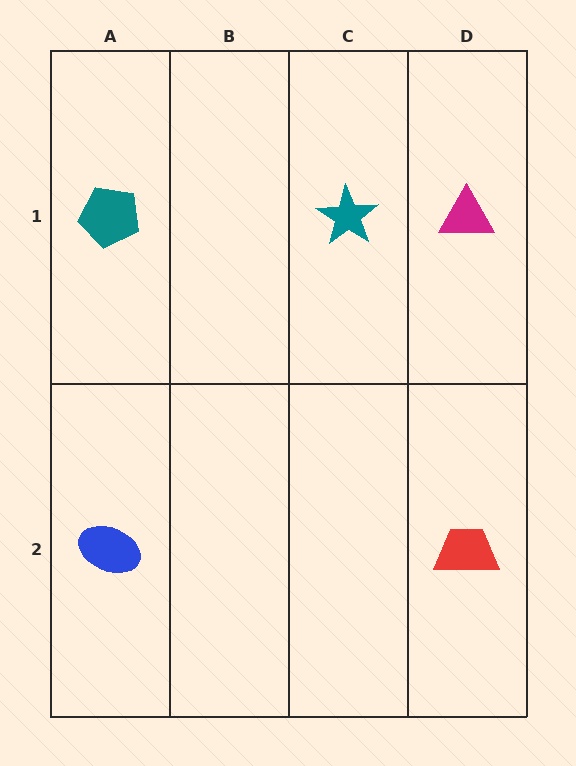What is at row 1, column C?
A teal star.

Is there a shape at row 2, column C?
No, that cell is empty.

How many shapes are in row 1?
3 shapes.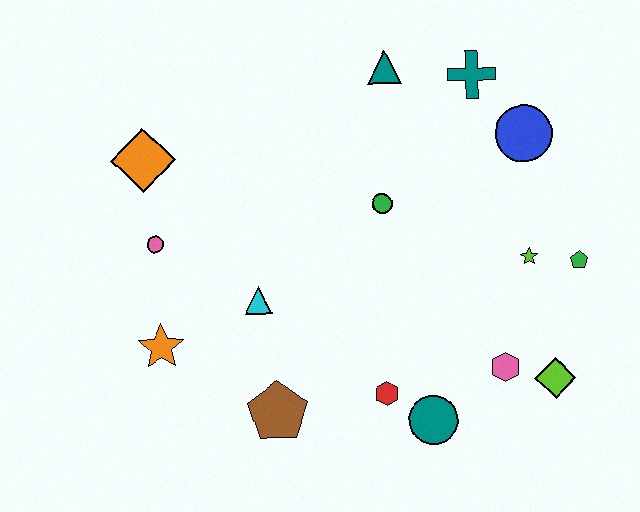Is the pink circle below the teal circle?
No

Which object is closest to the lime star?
The green pentagon is closest to the lime star.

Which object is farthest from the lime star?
The orange diamond is farthest from the lime star.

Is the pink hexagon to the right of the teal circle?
Yes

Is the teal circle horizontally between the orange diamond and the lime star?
Yes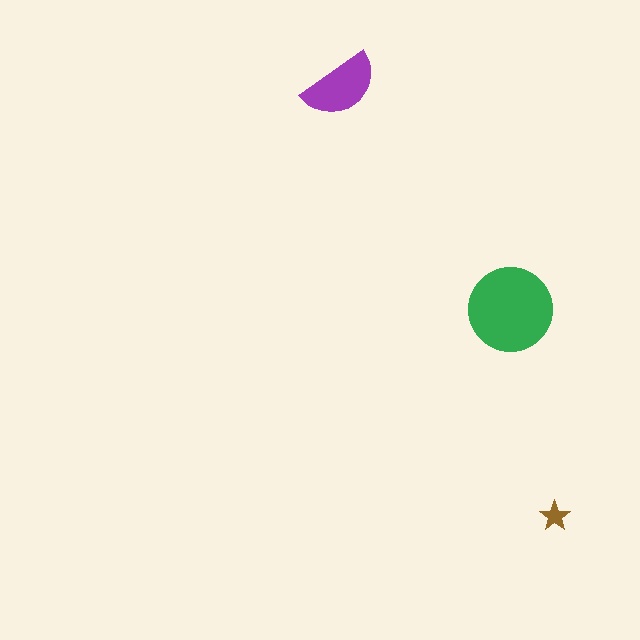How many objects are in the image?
There are 3 objects in the image.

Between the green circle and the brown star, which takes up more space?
The green circle.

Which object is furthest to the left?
The purple semicircle is leftmost.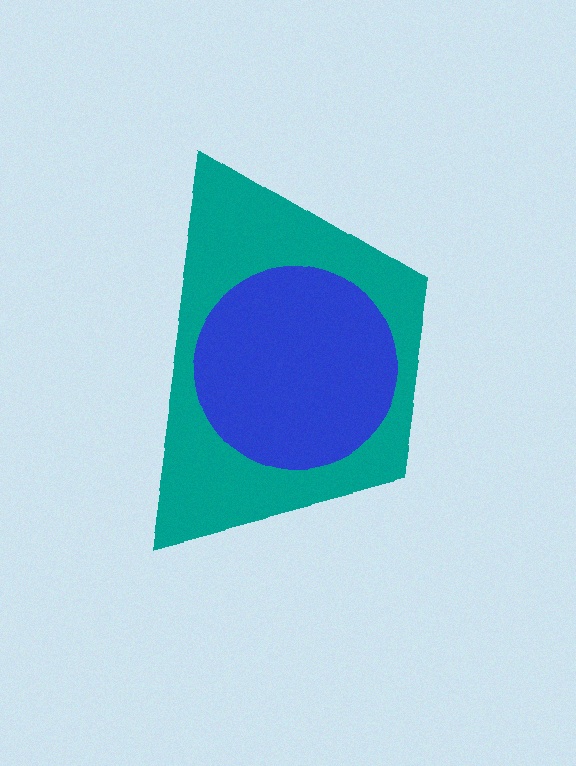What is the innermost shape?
The blue circle.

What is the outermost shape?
The teal trapezoid.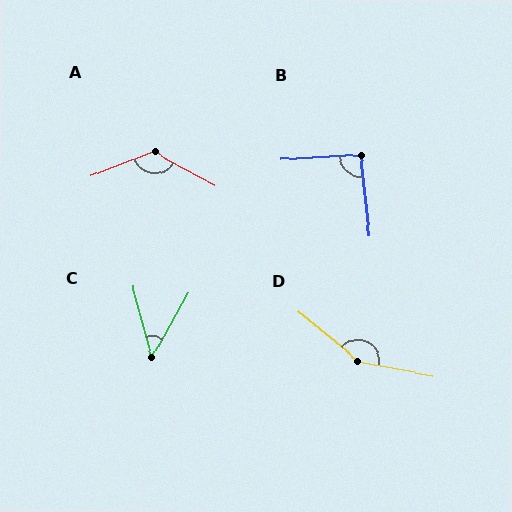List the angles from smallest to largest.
C (45°), B (93°), A (130°), D (151°).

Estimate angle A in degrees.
Approximately 130 degrees.